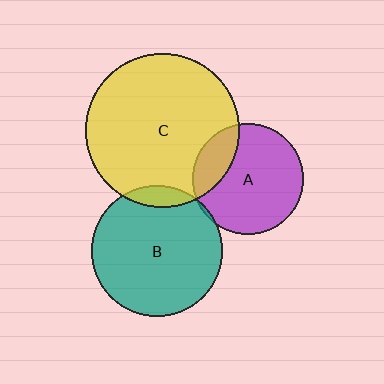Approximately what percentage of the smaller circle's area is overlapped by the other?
Approximately 20%.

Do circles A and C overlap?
Yes.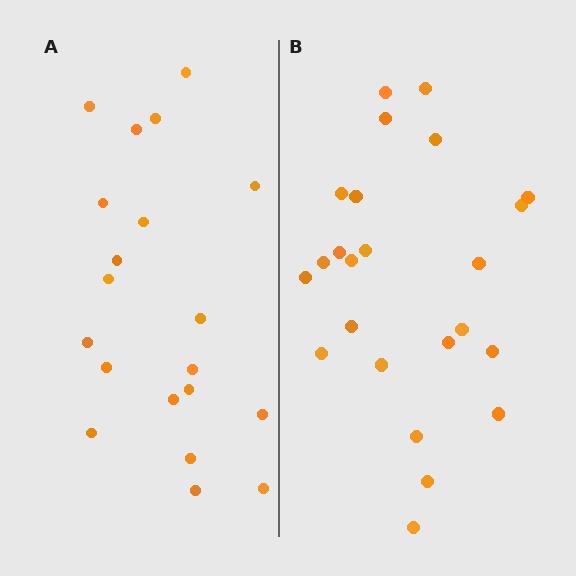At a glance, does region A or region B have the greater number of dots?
Region B (the right region) has more dots.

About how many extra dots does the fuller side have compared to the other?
Region B has about 4 more dots than region A.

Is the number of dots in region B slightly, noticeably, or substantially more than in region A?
Region B has only slightly more — the two regions are fairly close. The ratio is roughly 1.2 to 1.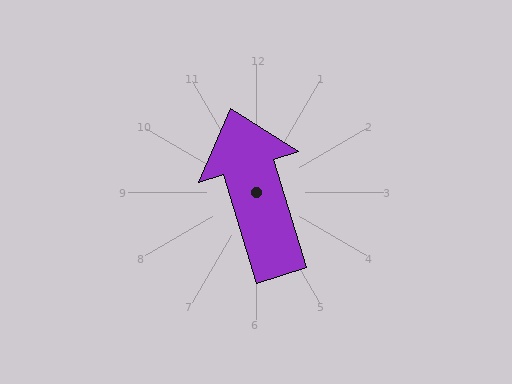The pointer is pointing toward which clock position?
Roughly 11 o'clock.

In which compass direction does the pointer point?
North.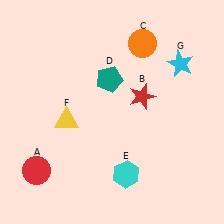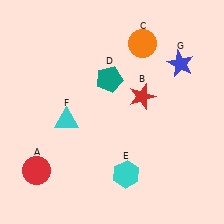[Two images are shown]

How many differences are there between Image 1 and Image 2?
There are 2 differences between the two images.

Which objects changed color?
F changed from yellow to cyan. G changed from cyan to blue.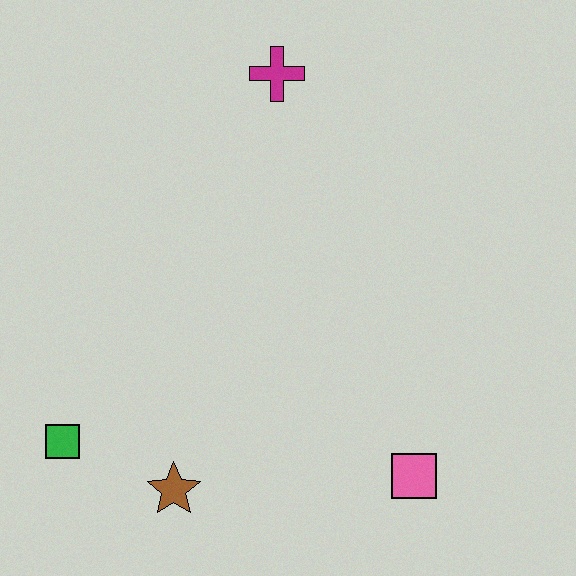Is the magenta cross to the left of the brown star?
No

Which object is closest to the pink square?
The brown star is closest to the pink square.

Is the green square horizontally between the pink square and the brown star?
No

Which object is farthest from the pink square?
The magenta cross is farthest from the pink square.